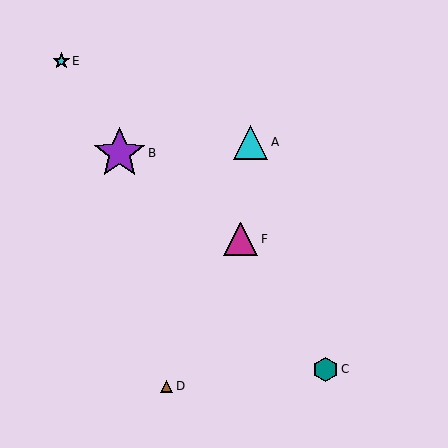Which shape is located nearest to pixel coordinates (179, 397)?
The brown triangle (labeled D) at (166, 386) is nearest to that location.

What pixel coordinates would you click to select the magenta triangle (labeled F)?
Click at (241, 239) to select the magenta triangle F.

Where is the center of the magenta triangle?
The center of the magenta triangle is at (241, 239).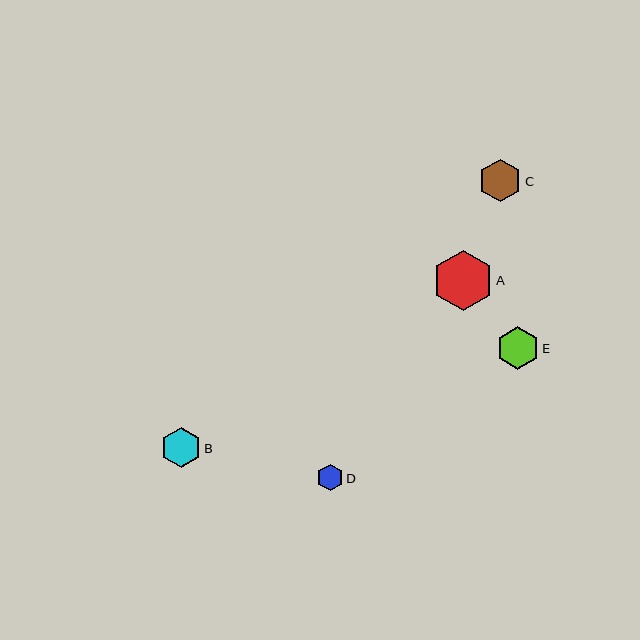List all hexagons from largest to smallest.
From largest to smallest: A, E, C, B, D.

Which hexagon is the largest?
Hexagon A is the largest with a size of approximately 61 pixels.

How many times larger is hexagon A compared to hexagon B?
Hexagon A is approximately 1.5 times the size of hexagon B.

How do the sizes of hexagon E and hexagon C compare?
Hexagon E and hexagon C are approximately the same size.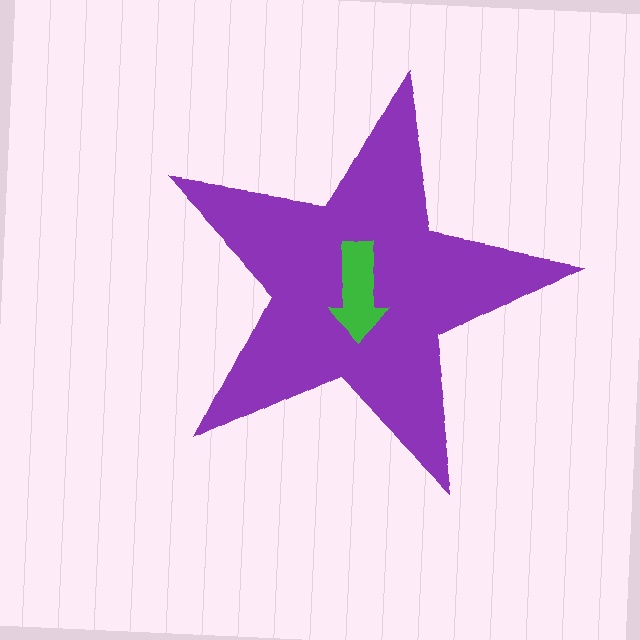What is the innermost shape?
The green arrow.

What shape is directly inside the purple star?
The green arrow.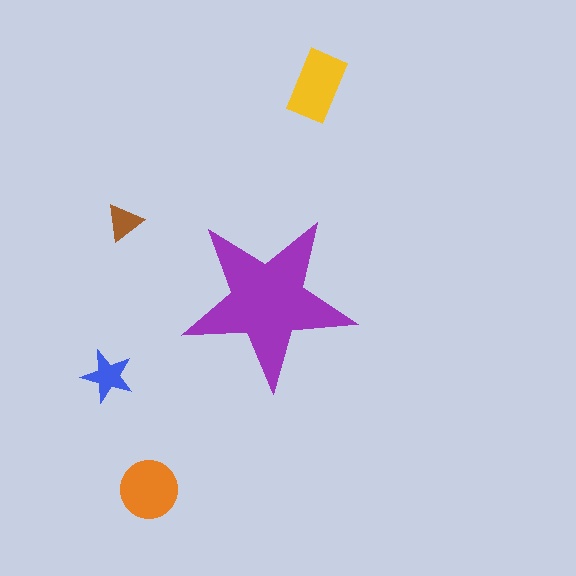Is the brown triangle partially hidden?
No, the brown triangle is fully visible.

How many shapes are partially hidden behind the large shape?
0 shapes are partially hidden.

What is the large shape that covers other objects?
A purple star.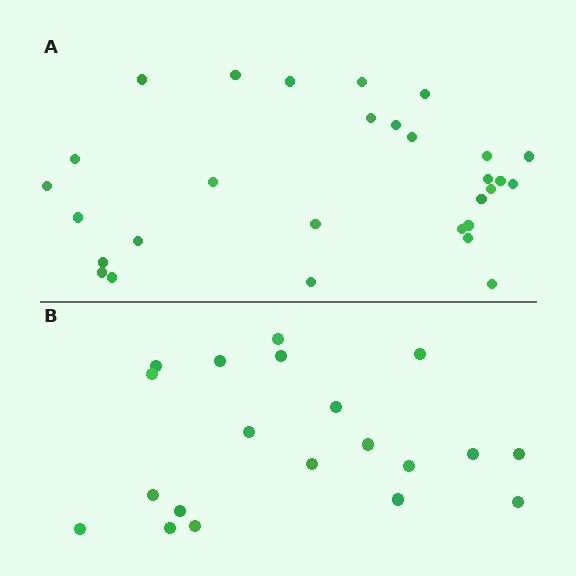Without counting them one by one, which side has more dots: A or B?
Region A (the top region) has more dots.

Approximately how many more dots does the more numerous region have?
Region A has roughly 8 or so more dots than region B.